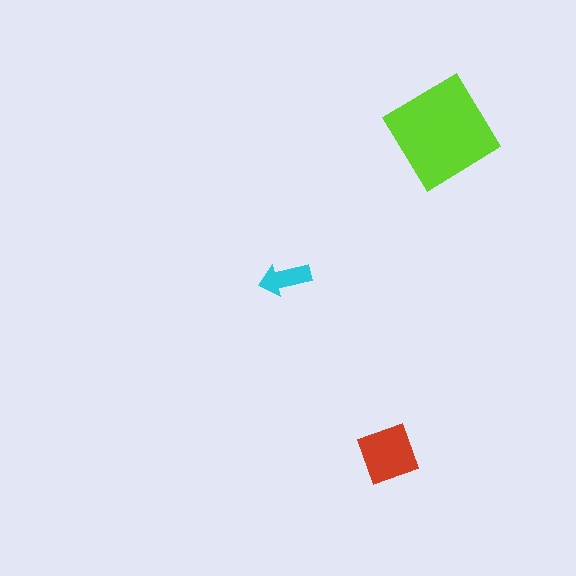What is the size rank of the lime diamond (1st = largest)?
1st.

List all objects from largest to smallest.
The lime diamond, the red diamond, the cyan arrow.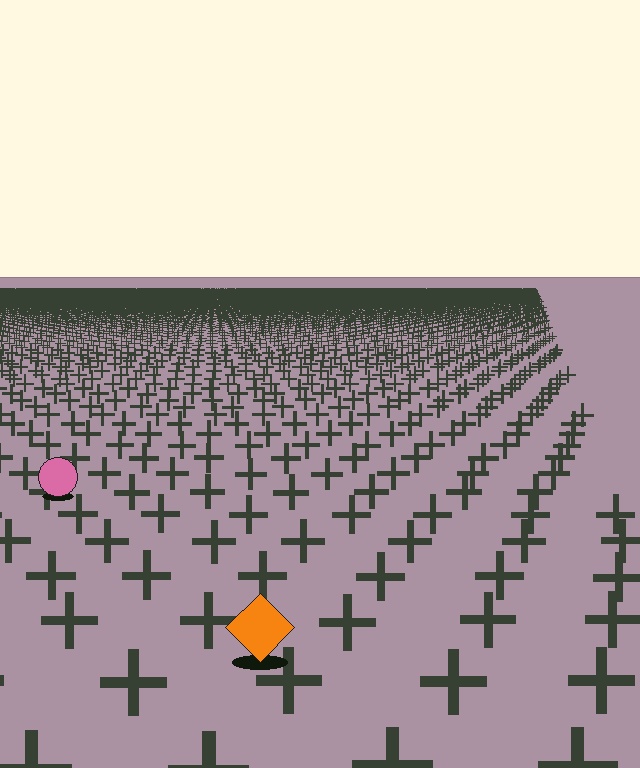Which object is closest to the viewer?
The orange diamond is closest. The texture marks near it are larger and more spread out.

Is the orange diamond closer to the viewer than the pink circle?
Yes. The orange diamond is closer — you can tell from the texture gradient: the ground texture is coarser near it.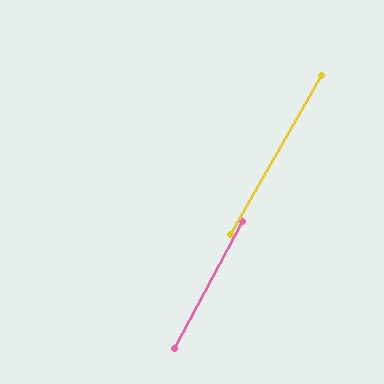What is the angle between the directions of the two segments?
Approximately 1 degree.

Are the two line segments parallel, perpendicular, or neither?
Parallel — their directions differ by only 1.2°.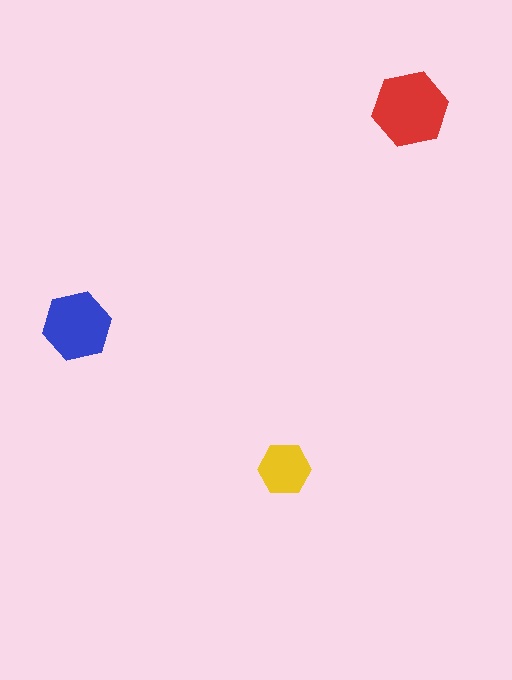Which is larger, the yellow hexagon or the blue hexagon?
The blue one.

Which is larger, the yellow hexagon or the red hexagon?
The red one.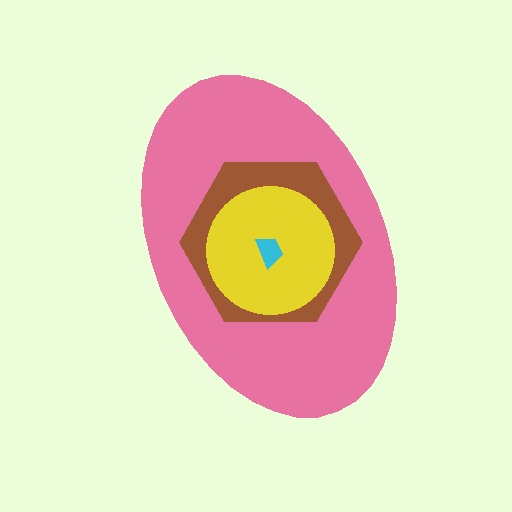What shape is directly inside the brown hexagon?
The yellow circle.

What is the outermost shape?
The pink ellipse.